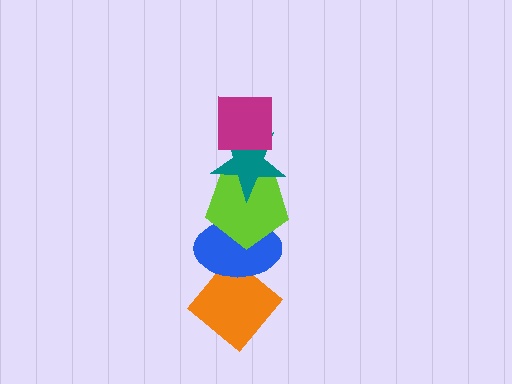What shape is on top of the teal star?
The magenta square is on top of the teal star.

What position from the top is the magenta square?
The magenta square is 1st from the top.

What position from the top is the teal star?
The teal star is 2nd from the top.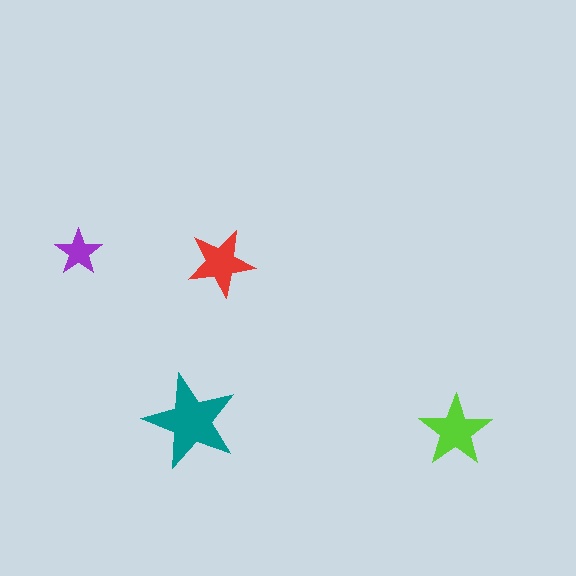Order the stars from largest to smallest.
the teal one, the lime one, the red one, the purple one.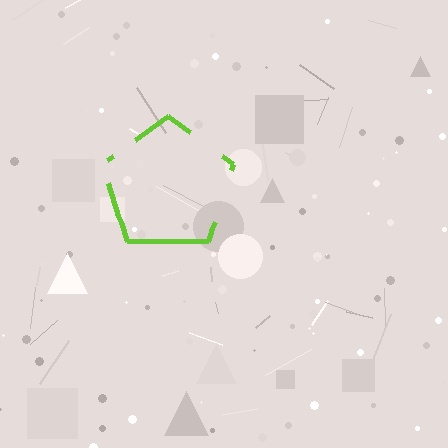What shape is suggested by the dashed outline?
The dashed outline suggests a pentagon.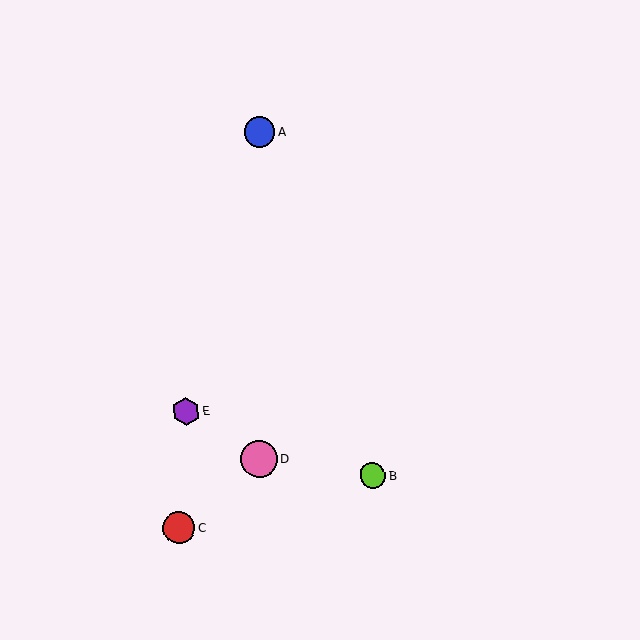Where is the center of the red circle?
The center of the red circle is at (179, 528).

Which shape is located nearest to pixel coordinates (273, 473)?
The pink circle (labeled D) at (259, 459) is nearest to that location.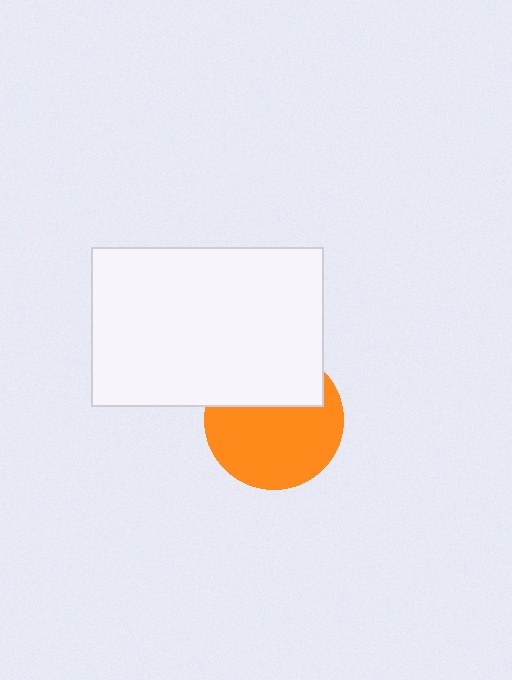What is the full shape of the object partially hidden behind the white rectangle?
The partially hidden object is an orange circle.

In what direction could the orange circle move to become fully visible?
The orange circle could move down. That would shift it out from behind the white rectangle entirely.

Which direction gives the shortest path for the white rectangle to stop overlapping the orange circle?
Moving up gives the shortest separation.